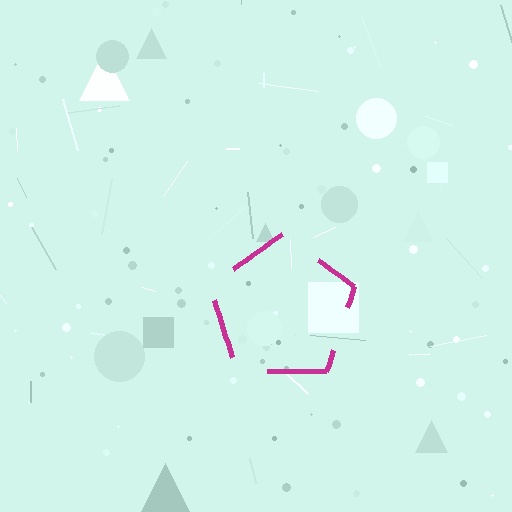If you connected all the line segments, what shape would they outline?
They would outline a pentagon.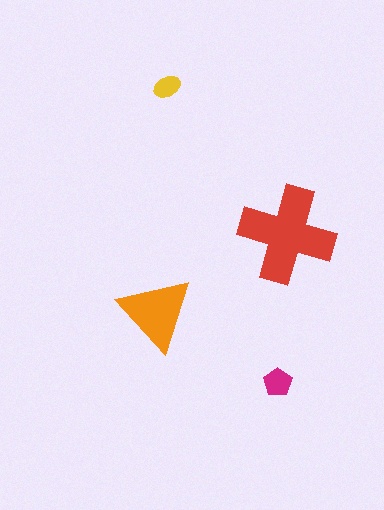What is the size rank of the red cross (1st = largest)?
1st.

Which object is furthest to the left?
The orange triangle is leftmost.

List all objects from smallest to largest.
The yellow ellipse, the magenta pentagon, the orange triangle, the red cross.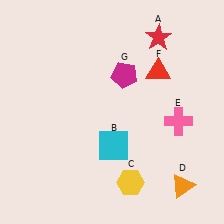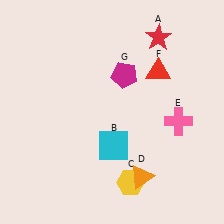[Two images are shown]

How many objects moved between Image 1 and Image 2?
1 object moved between the two images.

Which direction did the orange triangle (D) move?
The orange triangle (D) moved left.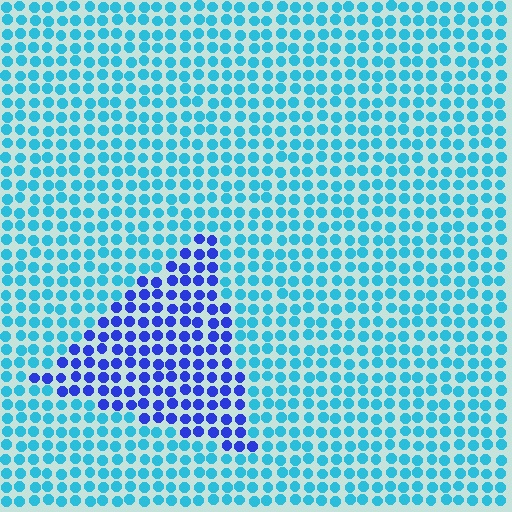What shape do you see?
I see a triangle.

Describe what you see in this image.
The image is filled with small cyan elements in a uniform arrangement. A triangle-shaped region is visible where the elements are tinted to a slightly different hue, forming a subtle color boundary.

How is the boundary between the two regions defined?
The boundary is defined purely by a slight shift in hue (about 45 degrees). Spacing, size, and orientation are identical on both sides.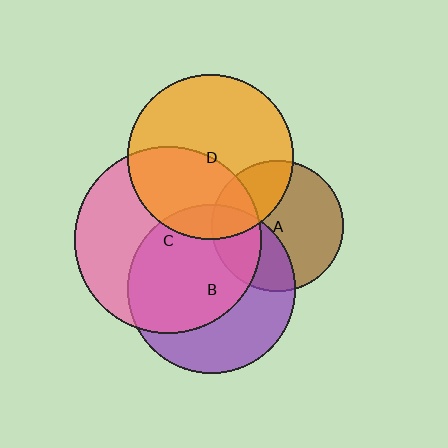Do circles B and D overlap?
Yes.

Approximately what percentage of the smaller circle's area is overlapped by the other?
Approximately 10%.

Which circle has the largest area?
Circle C (pink).